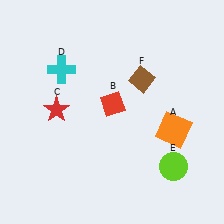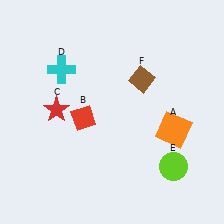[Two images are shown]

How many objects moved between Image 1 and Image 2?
1 object moved between the two images.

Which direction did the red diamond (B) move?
The red diamond (B) moved left.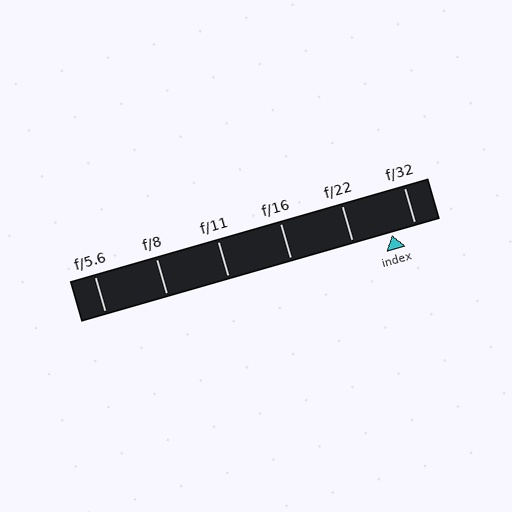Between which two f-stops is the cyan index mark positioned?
The index mark is between f/22 and f/32.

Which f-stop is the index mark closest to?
The index mark is closest to f/32.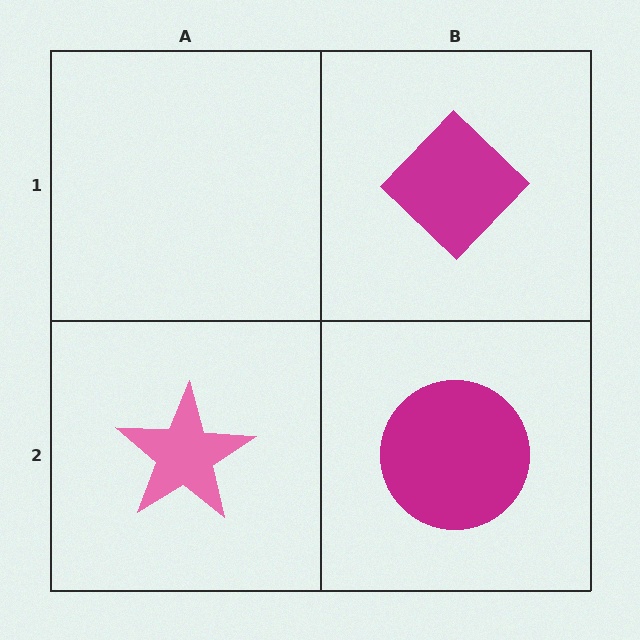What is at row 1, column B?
A magenta diamond.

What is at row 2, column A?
A pink star.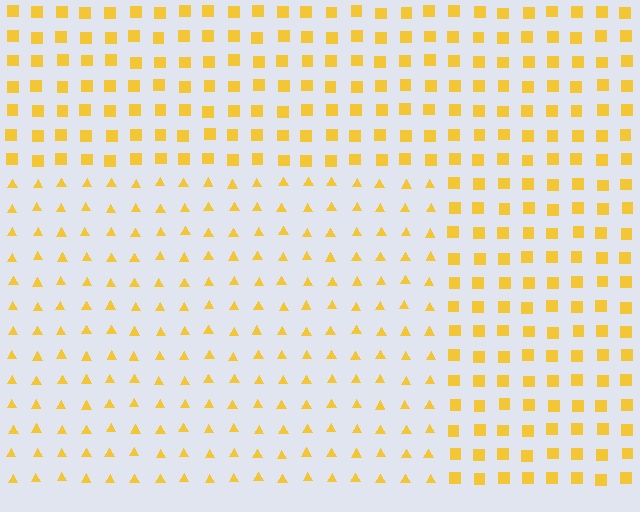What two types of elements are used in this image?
The image uses triangles inside the rectangle region and squares outside it.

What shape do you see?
I see a rectangle.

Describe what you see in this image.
The image is filled with small yellow elements arranged in a uniform grid. A rectangle-shaped region contains triangles, while the surrounding area contains squares. The boundary is defined purely by the change in element shape.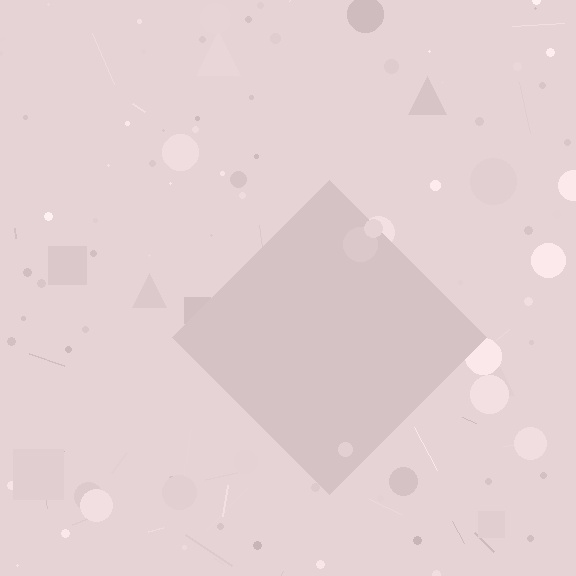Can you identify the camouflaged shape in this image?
The camouflaged shape is a diamond.